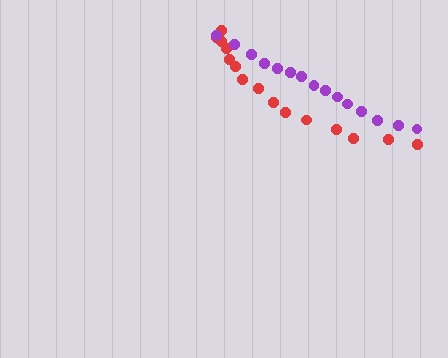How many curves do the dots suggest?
There are 2 distinct paths.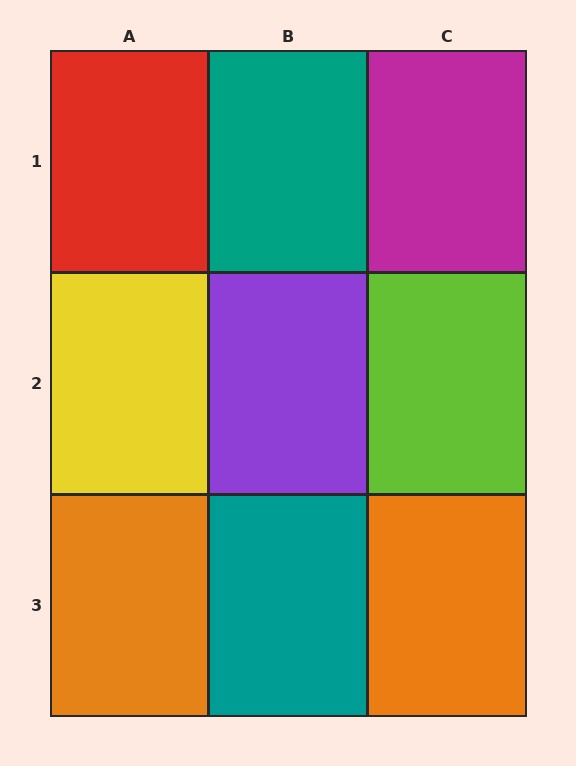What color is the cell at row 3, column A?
Orange.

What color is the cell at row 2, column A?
Yellow.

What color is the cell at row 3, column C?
Orange.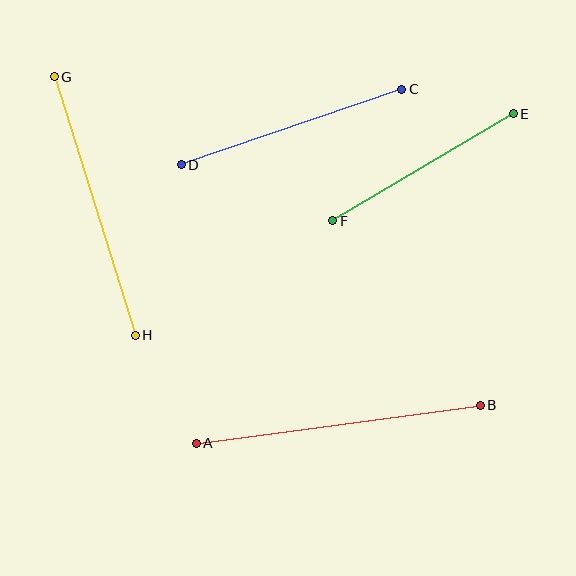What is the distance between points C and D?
The distance is approximately 233 pixels.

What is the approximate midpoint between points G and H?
The midpoint is at approximately (95, 206) pixels.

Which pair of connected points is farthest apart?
Points A and B are farthest apart.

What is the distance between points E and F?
The distance is approximately 210 pixels.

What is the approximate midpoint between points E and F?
The midpoint is at approximately (423, 167) pixels.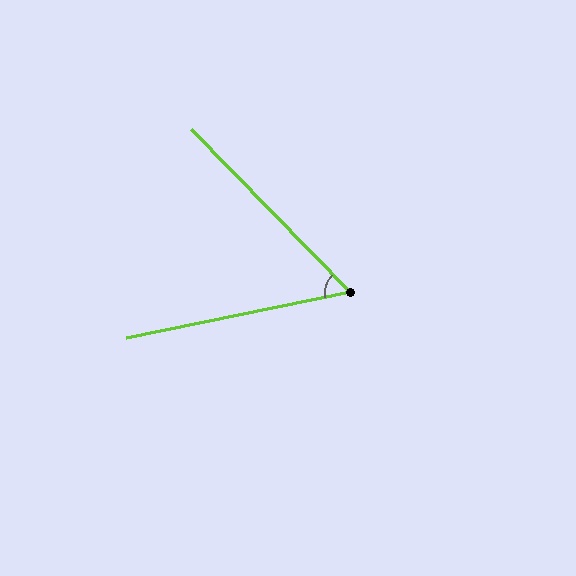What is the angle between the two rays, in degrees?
Approximately 57 degrees.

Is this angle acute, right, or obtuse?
It is acute.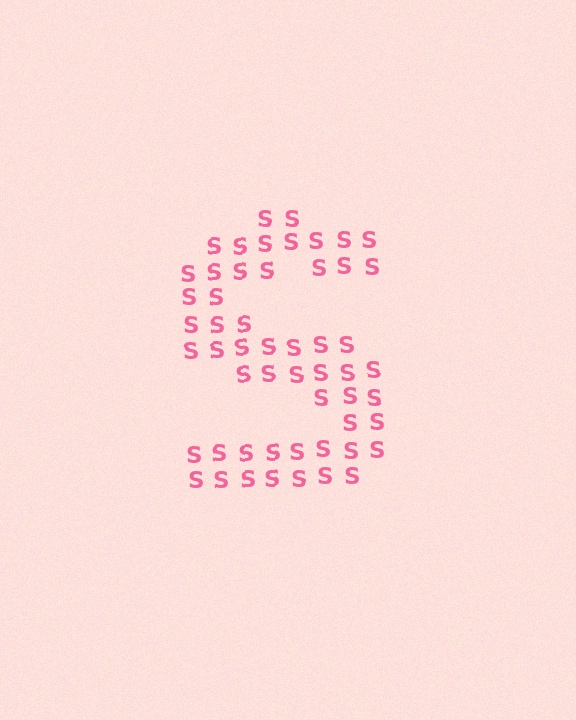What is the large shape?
The large shape is the letter S.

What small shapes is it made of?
It is made of small letter S's.